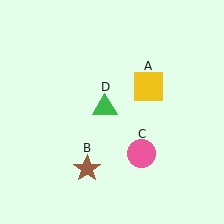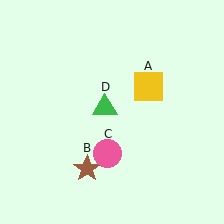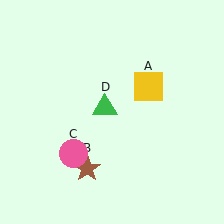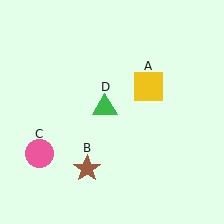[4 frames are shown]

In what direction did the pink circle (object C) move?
The pink circle (object C) moved left.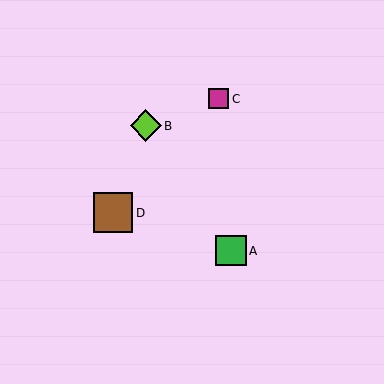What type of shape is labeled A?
Shape A is a green square.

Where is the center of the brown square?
The center of the brown square is at (113, 213).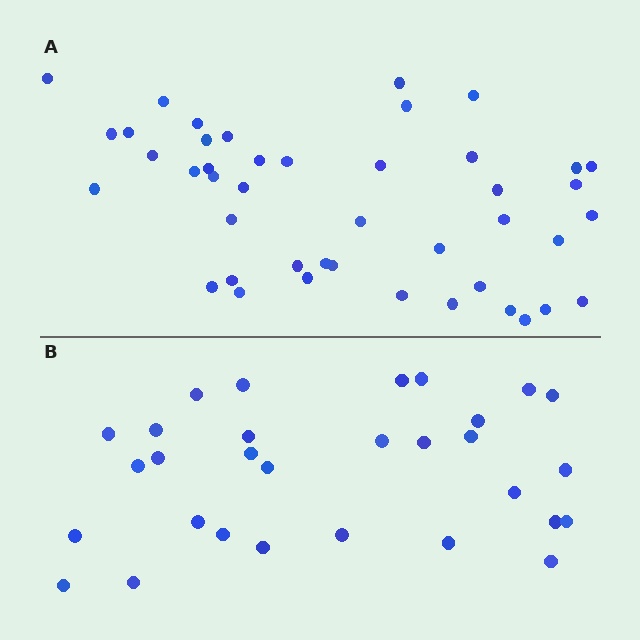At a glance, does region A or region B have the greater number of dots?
Region A (the top region) has more dots.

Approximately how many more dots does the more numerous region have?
Region A has approximately 15 more dots than region B.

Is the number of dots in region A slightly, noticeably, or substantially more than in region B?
Region A has substantially more. The ratio is roughly 1.5 to 1.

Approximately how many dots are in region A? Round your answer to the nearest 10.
About 40 dots. (The exact count is 44, which rounds to 40.)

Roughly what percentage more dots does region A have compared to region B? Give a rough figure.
About 45% more.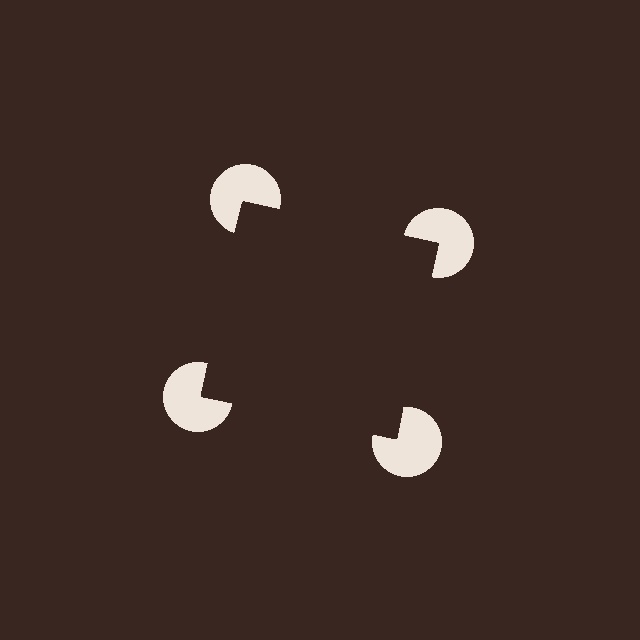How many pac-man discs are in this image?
There are 4 — one at each vertex of the illusory square.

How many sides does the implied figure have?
4 sides.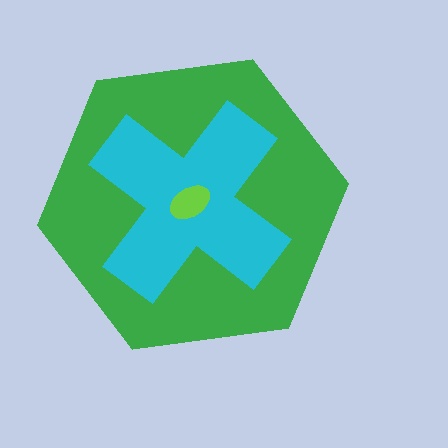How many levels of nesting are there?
3.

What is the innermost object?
The lime ellipse.